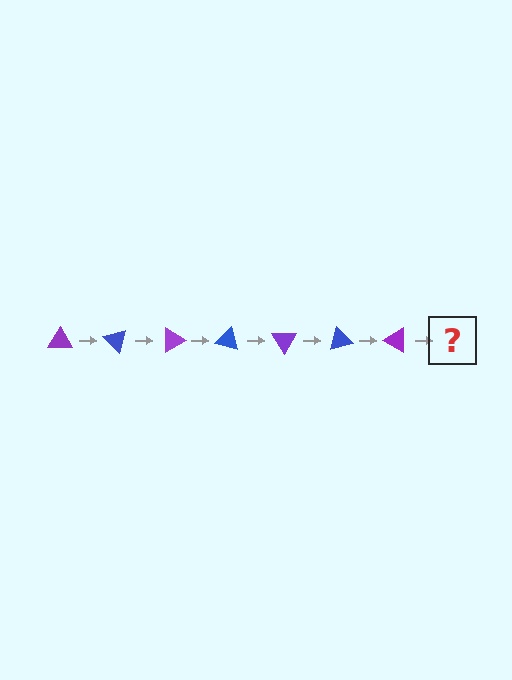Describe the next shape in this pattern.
It should be a blue triangle, rotated 315 degrees from the start.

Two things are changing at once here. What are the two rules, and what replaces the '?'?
The two rules are that it rotates 45 degrees each step and the color cycles through purple and blue. The '?' should be a blue triangle, rotated 315 degrees from the start.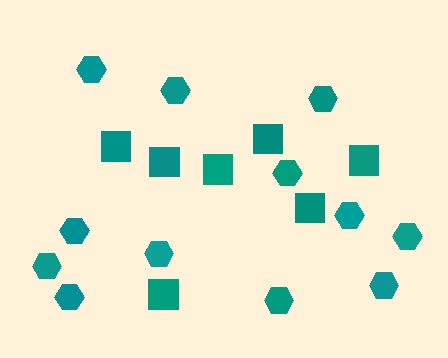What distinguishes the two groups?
There are 2 groups: one group of squares (7) and one group of hexagons (12).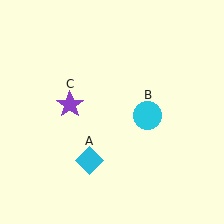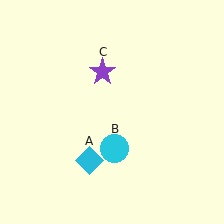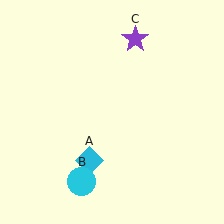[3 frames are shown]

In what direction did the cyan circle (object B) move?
The cyan circle (object B) moved down and to the left.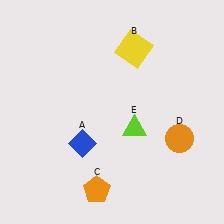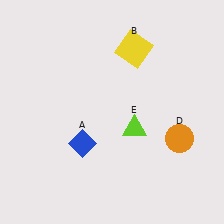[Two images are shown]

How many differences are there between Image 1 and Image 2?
There is 1 difference between the two images.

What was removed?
The orange pentagon (C) was removed in Image 2.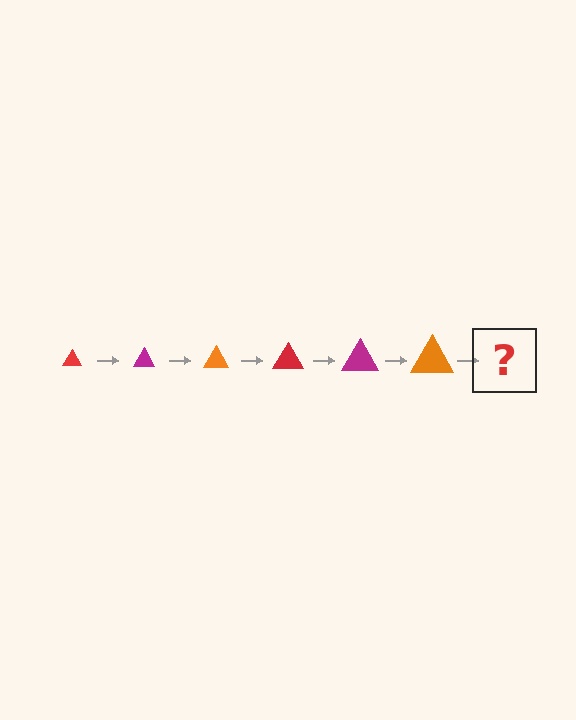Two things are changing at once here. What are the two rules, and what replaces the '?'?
The two rules are that the triangle grows larger each step and the color cycles through red, magenta, and orange. The '?' should be a red triangle, larger than the previous one.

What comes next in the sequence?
The next element should be a red triangle, larger than the previous one.